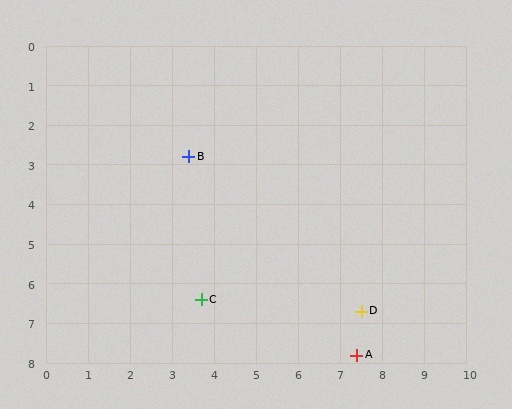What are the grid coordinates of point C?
Point C is at approximately (3.7, 6.4).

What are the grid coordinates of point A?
Point A is at approximately (7.4, 7.8).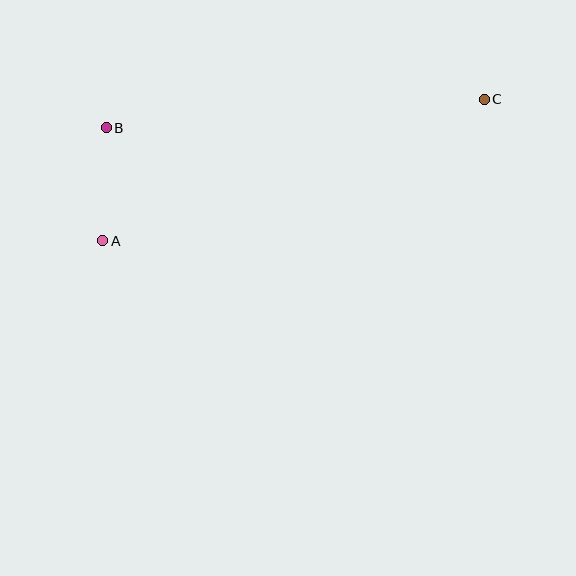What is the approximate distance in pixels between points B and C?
The distance between B and C is approximately 379 pixels.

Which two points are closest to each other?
Points A and B are closest to each other.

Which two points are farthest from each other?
Points A and C are farthest from each other.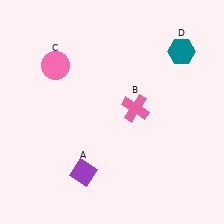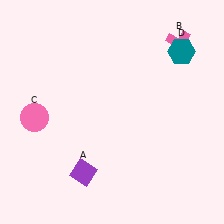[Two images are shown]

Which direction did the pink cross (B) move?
The pink cross (B) moved up.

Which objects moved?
The objects that moved are: the pink cross (B), the pink circle (C).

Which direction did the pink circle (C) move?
The pink circle (C) moved down.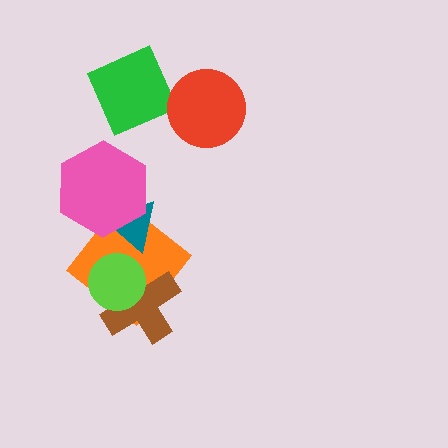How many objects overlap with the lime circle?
2 objects overlap with the lime circle.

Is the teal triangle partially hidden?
Yes, it is partially covered by another shape.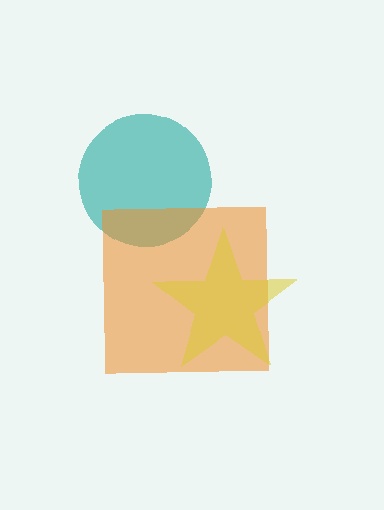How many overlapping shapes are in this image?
There are 3 overlapping shapes in the image.